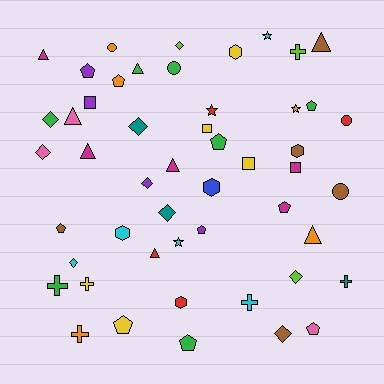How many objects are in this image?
There are 50 objects.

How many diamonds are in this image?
There are 9 diamonds.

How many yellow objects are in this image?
There are 5 yellow objects.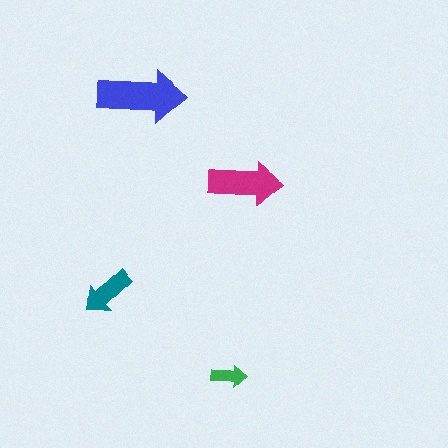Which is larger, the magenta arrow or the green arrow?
The magenta one.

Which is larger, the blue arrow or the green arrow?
The blue one.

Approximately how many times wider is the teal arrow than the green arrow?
About 1.5 times wider.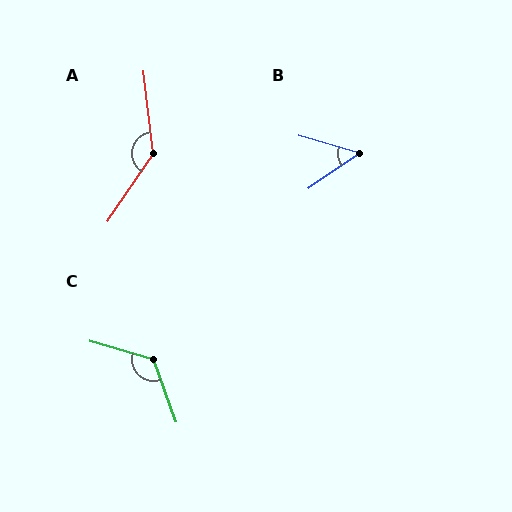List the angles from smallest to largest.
B (51°), C (126°), A (140°).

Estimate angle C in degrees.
Approximately 126 degrees.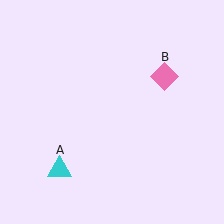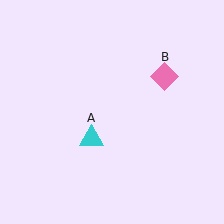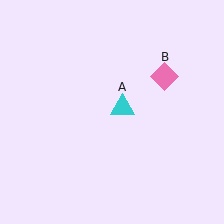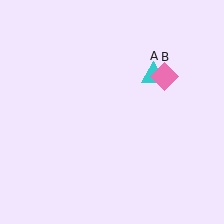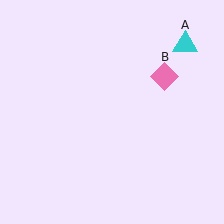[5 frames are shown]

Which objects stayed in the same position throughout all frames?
Pink diamond (object B) remained stationary.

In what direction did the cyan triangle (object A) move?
The cyan triangle (object A) moved up and to the right.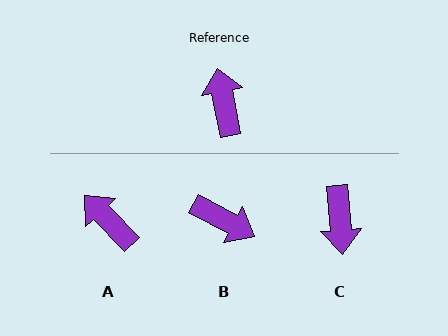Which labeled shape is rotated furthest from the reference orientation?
C, about 174 degrees away.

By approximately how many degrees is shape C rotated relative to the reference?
Approximately 174 degrees counter-clockwise.